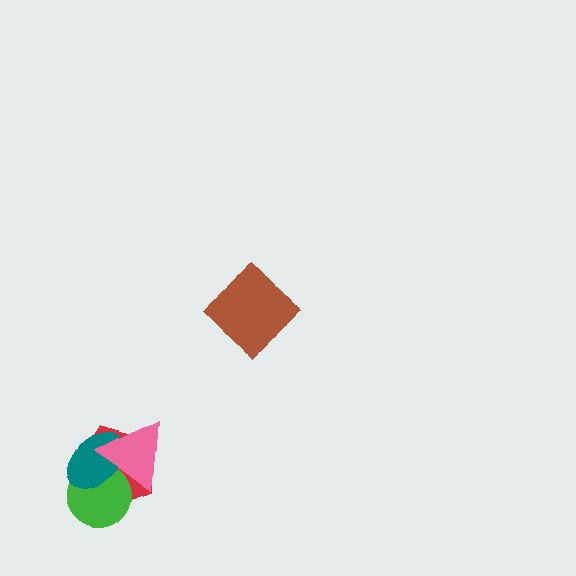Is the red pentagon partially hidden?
Yes, it is partially covered by another shape.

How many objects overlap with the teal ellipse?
3 objects overlap with the teal ellipse.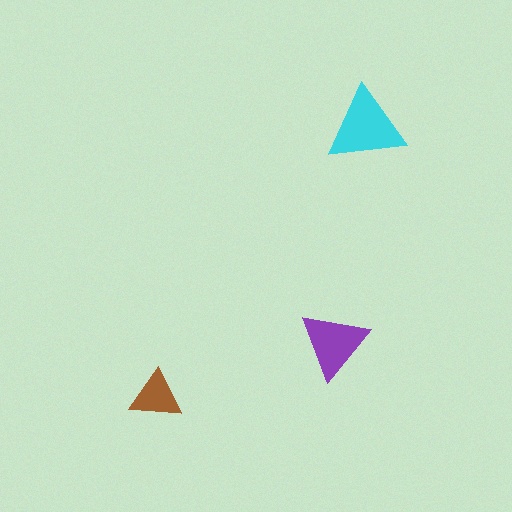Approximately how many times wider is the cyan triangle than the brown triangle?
About 1.5 times wider.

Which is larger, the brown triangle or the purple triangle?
The purple one.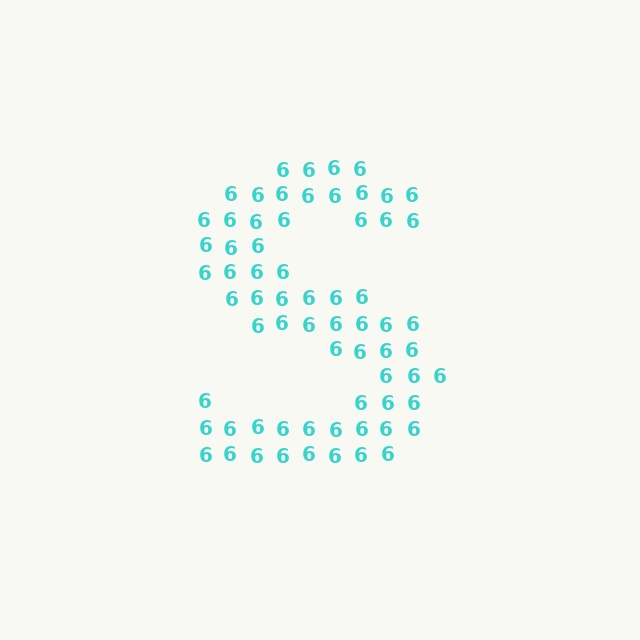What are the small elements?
The small elements are digit 6's.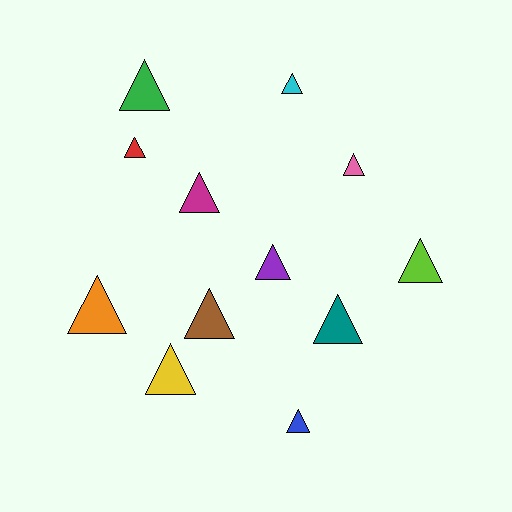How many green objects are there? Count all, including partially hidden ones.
There is 1 green object.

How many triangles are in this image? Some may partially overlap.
There are 12 triangles.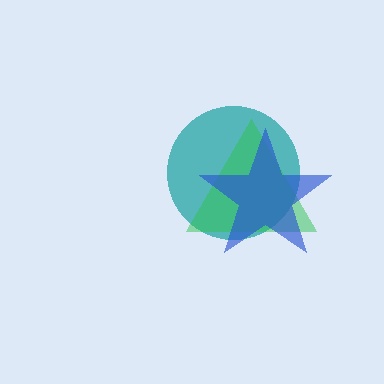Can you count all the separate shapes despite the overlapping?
Yes, there are 3 separate shapes.